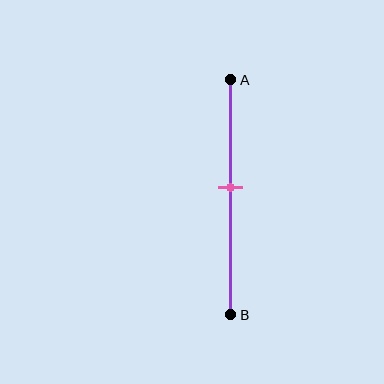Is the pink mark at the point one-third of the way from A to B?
No, the mark is at about 45% from A, not at the 33% one-third point.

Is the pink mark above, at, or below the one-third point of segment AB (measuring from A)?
The pink mark is below the one-third point of segment AB.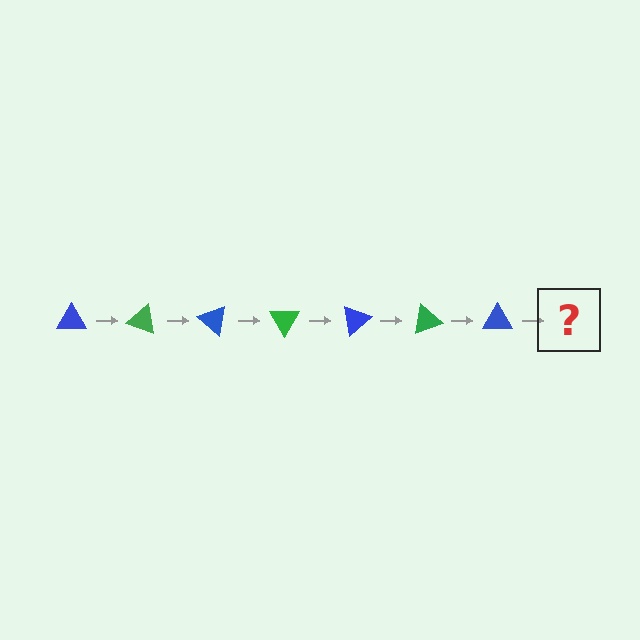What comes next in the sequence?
The next element should be a green triangle, rotated 140 degrees from the start.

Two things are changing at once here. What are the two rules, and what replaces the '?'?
The two rules are that it rotates 20 degrees each step and the color cycles through blue and green. The '?' should be a green triangle, rotated 140 degrees from the start.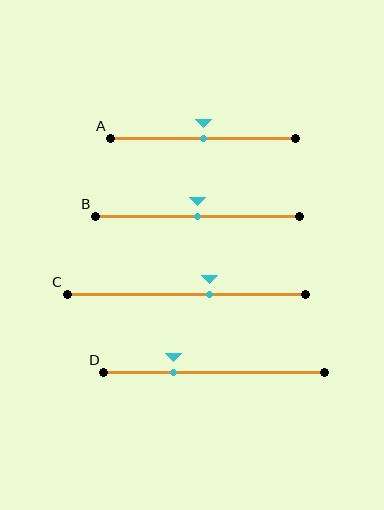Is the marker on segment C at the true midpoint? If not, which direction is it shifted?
No, the marker on segment C is shifted to the right by about 10% of the segment length.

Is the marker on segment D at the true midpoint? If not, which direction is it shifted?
No, the marker on segment D is shifted to the left by about 18% of the segment length.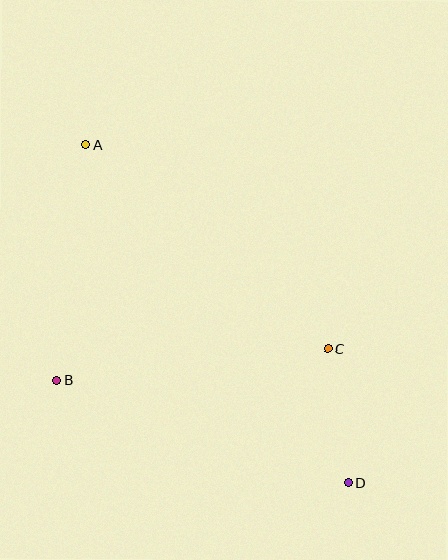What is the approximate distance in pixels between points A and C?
The distance between A and C is approximately 316 pixels.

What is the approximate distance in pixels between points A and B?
The distance between A and B is approximately 237 pixels.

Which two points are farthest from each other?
Points A and D are farthest from each other.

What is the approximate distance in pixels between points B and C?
The distance between B and C is approximately 272 pixels.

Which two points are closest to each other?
Points C and D are closest to each other.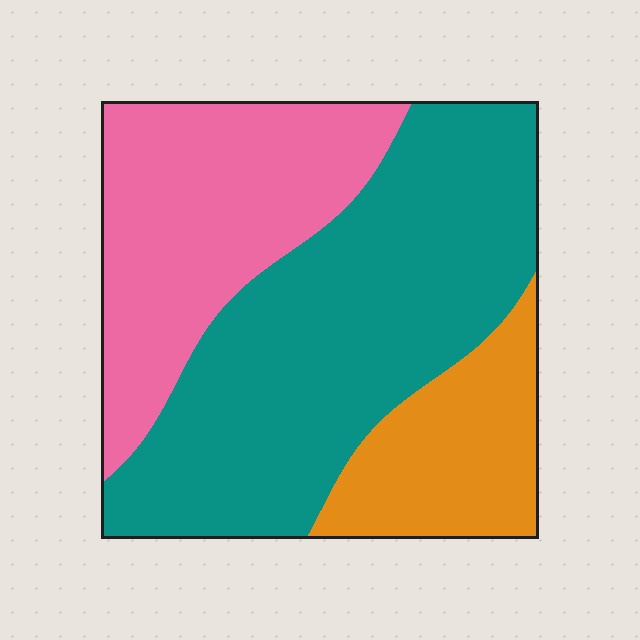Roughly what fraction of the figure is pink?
Pink takes up about one third (1/3) of the figure.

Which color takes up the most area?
Teal, at roughly 50%.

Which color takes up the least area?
Orange, at roughly 20%.